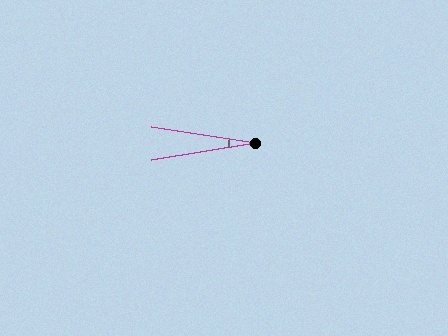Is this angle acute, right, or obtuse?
It is acute.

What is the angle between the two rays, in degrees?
Approximately 18 degrees.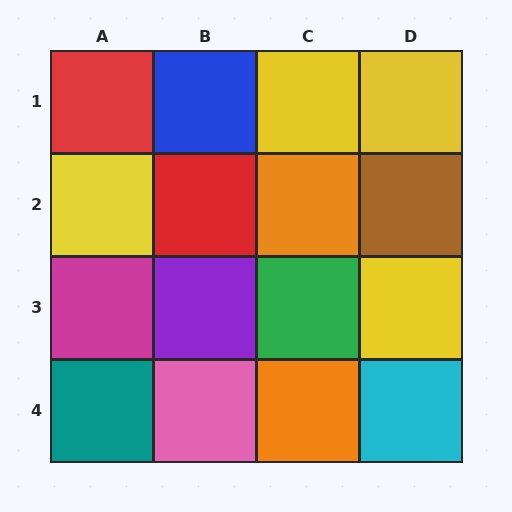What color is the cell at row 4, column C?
Orange.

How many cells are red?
2 cells are red.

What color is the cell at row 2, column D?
Brown.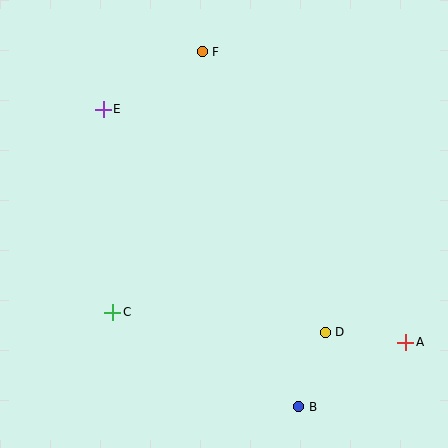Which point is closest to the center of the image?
Point C at (113, 312) is closest to the center.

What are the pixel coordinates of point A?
Point A is at (406, 342).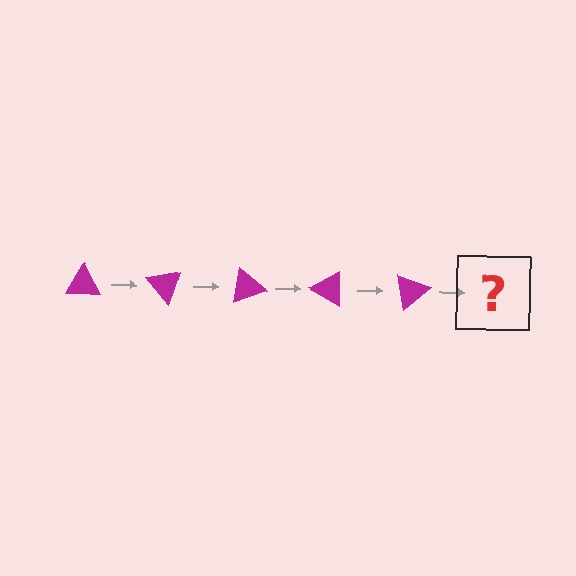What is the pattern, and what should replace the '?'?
The pattern is that the triangle rotates 50 degrees each step. The '?' should be a magenta triangle rotated 250 degrees.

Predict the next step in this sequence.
The next step is a magenta triangle rotated 250 degrees.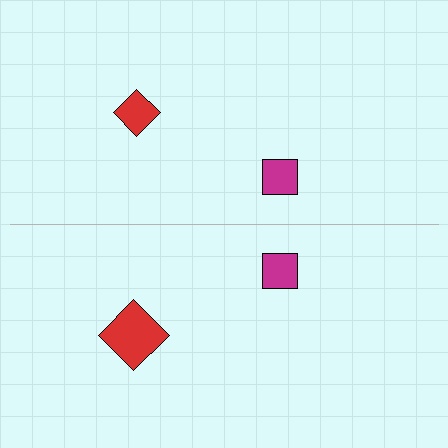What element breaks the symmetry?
The red diamond on the bottom side has a different size than its mirror counterpart.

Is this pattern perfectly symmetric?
No, the pattern is not perfectly symmetric. The red diamond on the bottom side has a different size than its mirror counterpart.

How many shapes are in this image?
There are 4 shapes in this image.